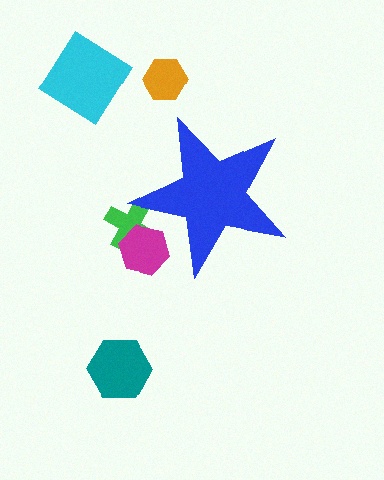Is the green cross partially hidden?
Yes, the green cross is partially hidden behind the blue star.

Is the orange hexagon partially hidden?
No, the orange hexagon is fully visible.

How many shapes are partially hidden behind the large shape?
2 shapes are partially hidden.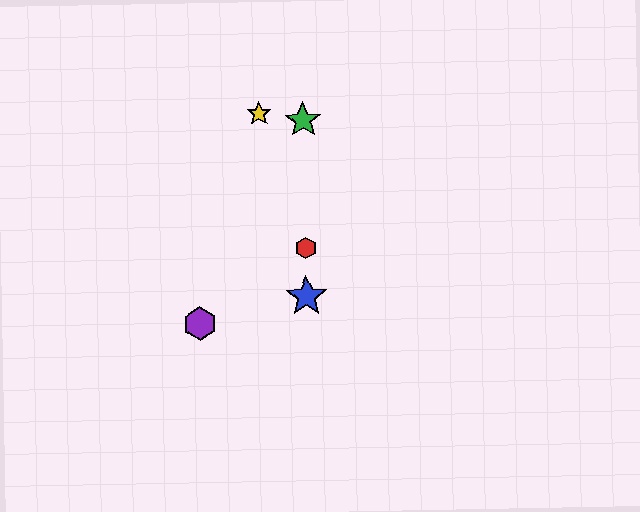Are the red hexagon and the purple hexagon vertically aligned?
No, the red hexagon is at x≈306 and the purple hexagon is at x≈200.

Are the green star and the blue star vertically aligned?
Yes, both are at x≈303.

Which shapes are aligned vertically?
The red hexagon, the blue star, the green star are aligned vertically.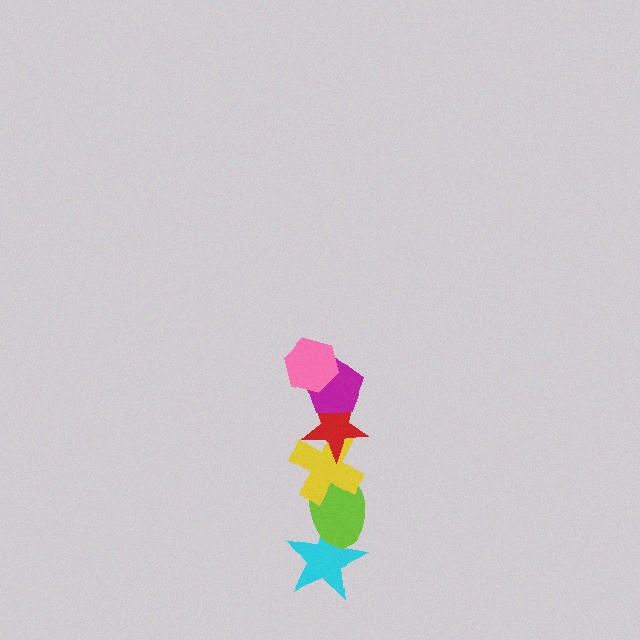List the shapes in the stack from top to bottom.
From top to bottom: the pink hexagon, the magenta pentagon, the red star, the yellow cross, the lime ellipse, the cyan star.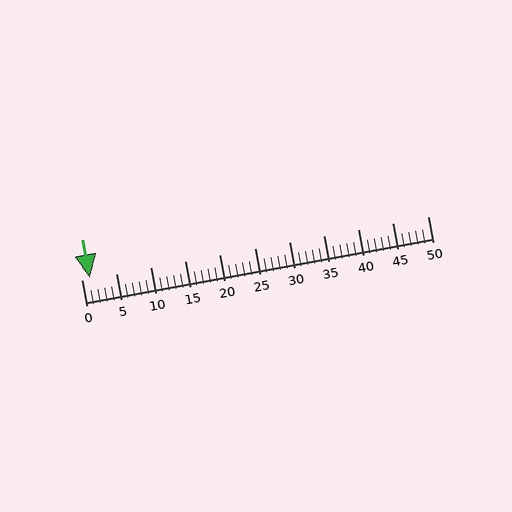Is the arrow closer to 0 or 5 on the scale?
The arrow is closer to 0.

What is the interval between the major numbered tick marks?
The major tick marks are spaced 5 units apart.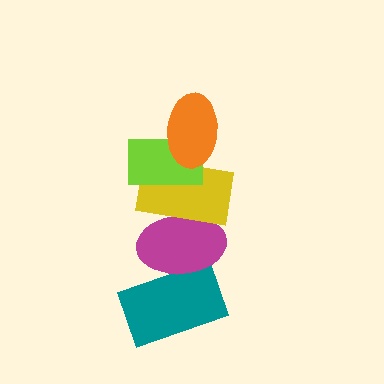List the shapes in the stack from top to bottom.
From top to bottom: the orange ellipse, the lime rectangle, the yellow rectangle, the magenta ellipse, the teal rectangle.